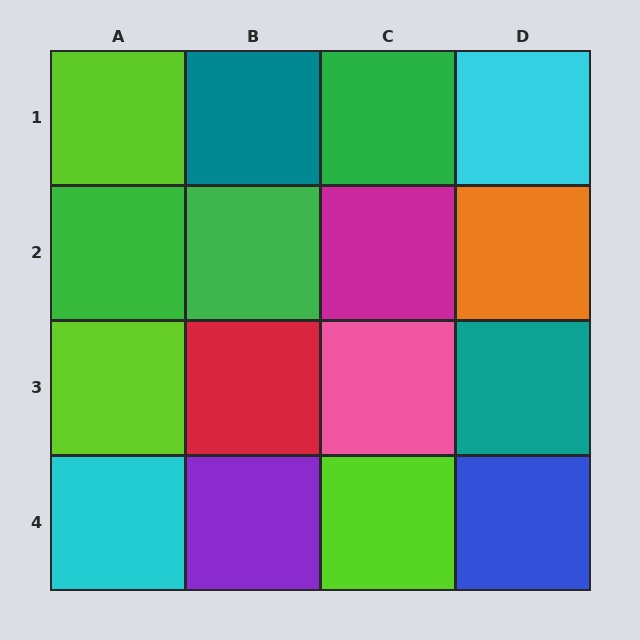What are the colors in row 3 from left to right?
Lime, red, pink, teal.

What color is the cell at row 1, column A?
Lime.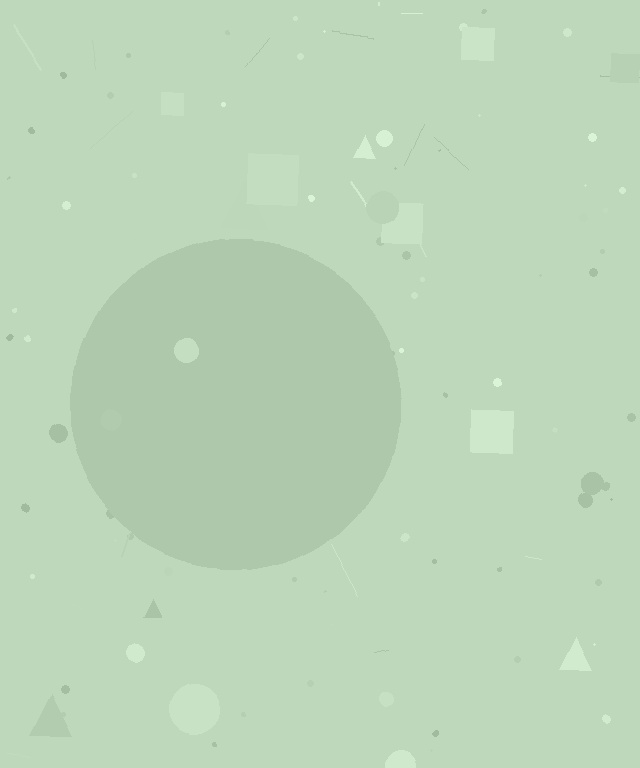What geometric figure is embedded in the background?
A circle is embedded in the background.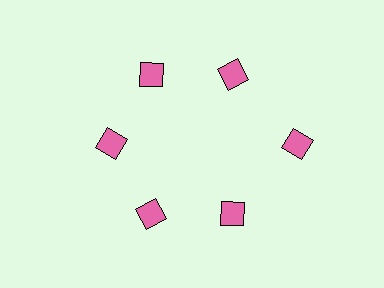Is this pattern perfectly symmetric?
No. The 6 pink diamonds are arranged in a ring, but one element near the 3 o'clock position is pushed outward from the center, breaking the 6-fold rotational symmetry.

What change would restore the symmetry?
The symmetry would be restored by moving it inward, back onto the ring so that all 6 diamonds sit at equal angles and equal distance from the center.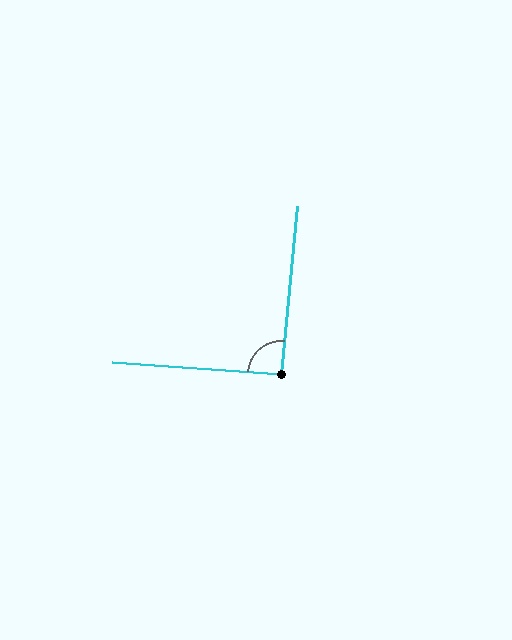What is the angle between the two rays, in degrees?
Approximately 91 degrees.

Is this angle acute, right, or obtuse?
It is approximately a right angle.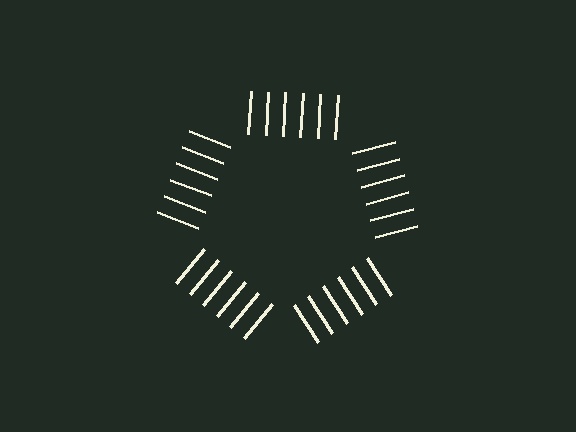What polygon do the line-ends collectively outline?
An illusory pentagon — the line segments terminate on its edges but no continuous stroke is drawn.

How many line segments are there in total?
30 — 6 along each of the 5 edges.